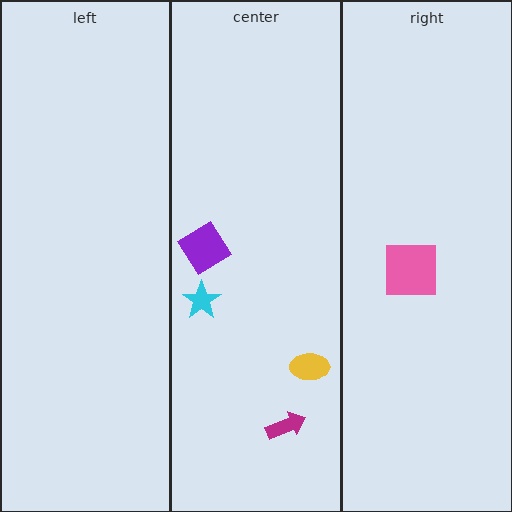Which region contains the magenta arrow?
The center region.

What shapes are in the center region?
The magenta arrow, the yellow ellipse, the cyan star, the purple diamond.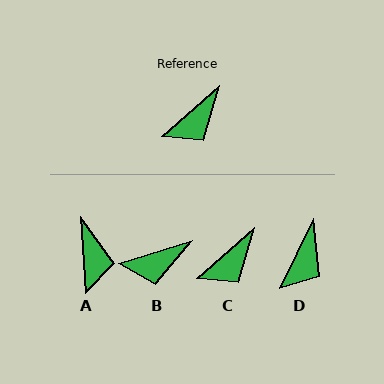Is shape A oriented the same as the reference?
No, it is off by about 52 degrees.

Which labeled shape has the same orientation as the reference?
C.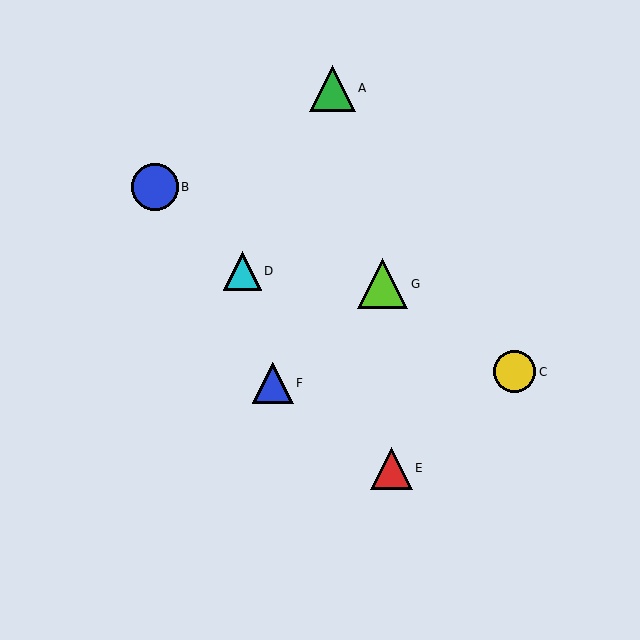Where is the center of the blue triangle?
The center of the blue triangle is at (273, 383).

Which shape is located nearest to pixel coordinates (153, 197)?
The blue circle (labeled B) at (155, 187) is nearest to that location.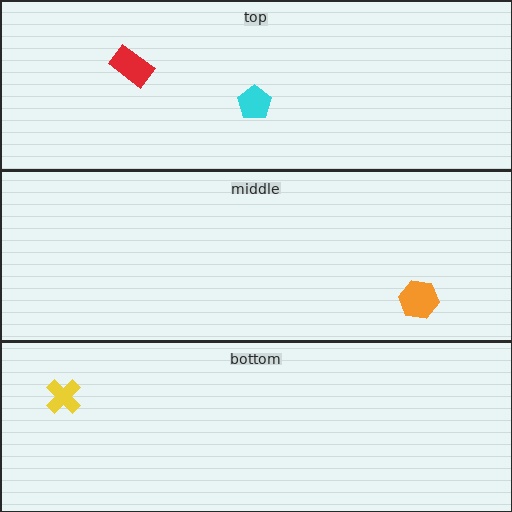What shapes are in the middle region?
The orange hexagon.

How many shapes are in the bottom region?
1.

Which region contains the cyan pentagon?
The top region.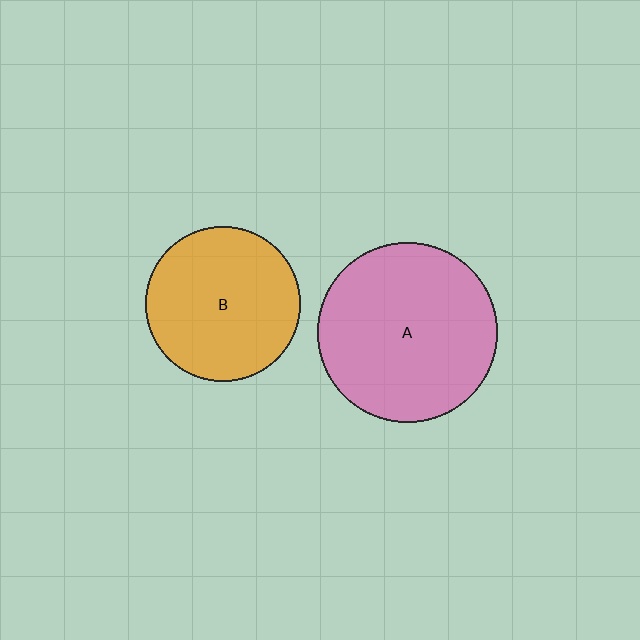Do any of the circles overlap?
No, none of the circles overlap.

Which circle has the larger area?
Circle A (pink).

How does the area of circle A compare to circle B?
Approximately 1.4 times.